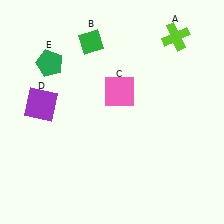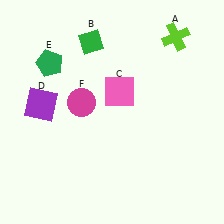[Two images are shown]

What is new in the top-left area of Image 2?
A magenta circle (F) was added in the top-left area of Image 2.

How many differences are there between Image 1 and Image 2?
There is 1 difference between the two images.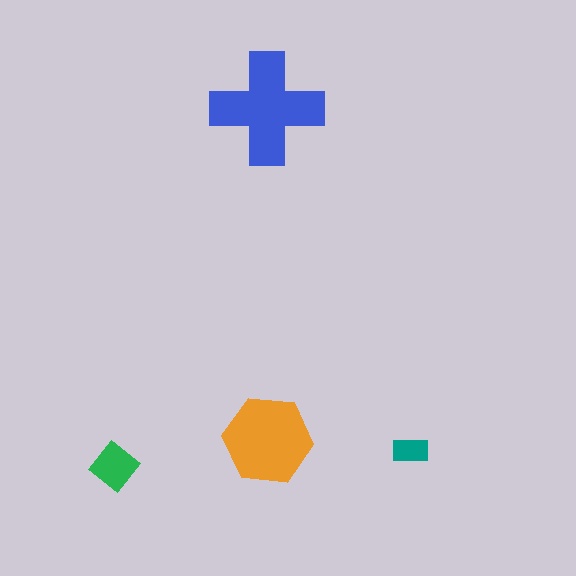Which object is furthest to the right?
The teal rectangle is rightmost.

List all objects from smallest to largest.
The teal rectangle, the green diamond, the orange hexagon, the blue cross.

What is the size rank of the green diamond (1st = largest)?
3rd.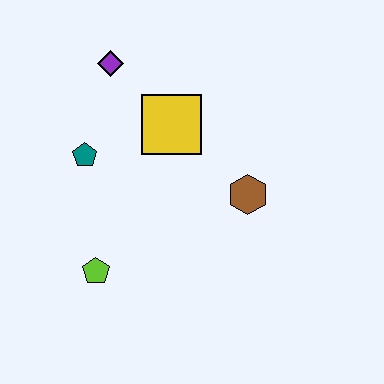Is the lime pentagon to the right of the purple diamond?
No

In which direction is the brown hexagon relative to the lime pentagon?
The brown hexagon is to the right of the lime pentagon.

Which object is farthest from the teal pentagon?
The brown hexagon is farthest from the teal pentagon.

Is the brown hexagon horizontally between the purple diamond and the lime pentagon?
No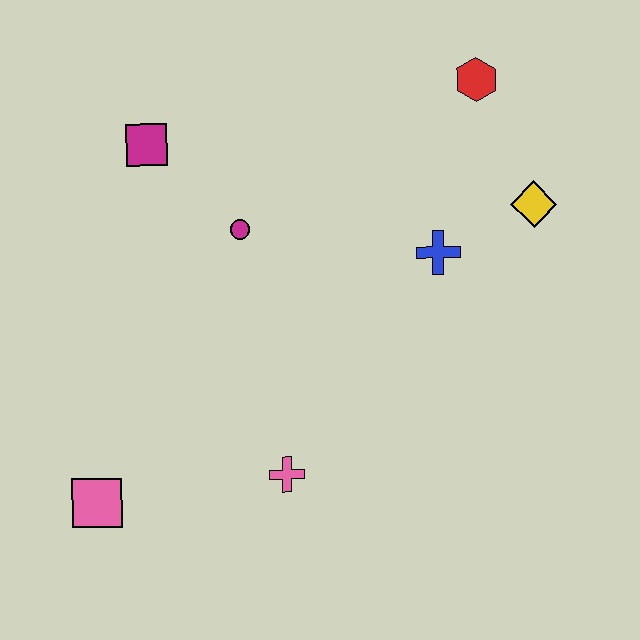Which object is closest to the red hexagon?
The yellow diamond is closest to the red hexagon.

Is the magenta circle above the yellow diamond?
No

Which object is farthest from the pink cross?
The red hexagon is farthest from the pink cross.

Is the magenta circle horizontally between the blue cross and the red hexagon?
No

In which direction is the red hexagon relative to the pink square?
The red hexagon is above the pink square.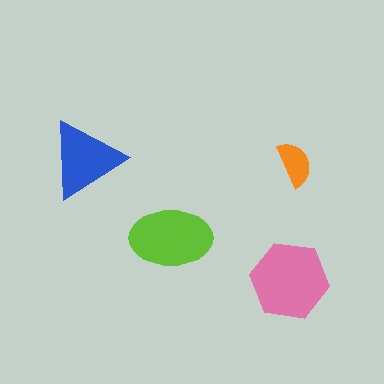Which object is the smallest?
The orange semicircle.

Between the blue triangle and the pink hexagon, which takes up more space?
The pink hexagon.